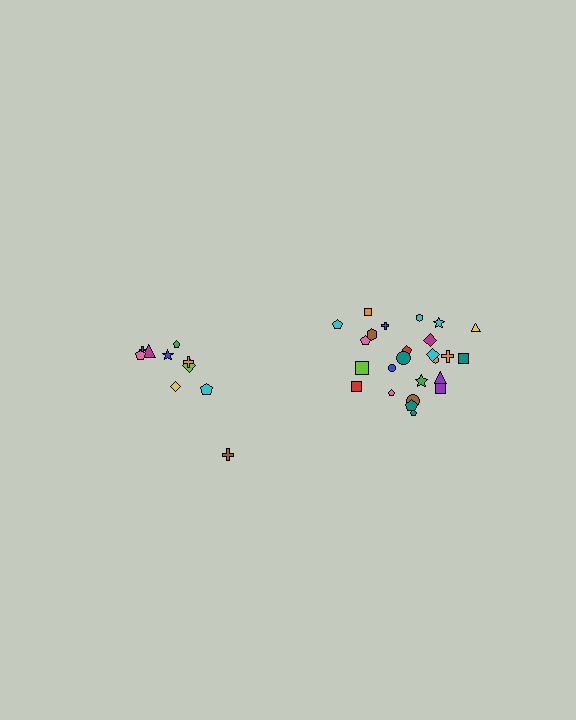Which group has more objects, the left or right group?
The right group.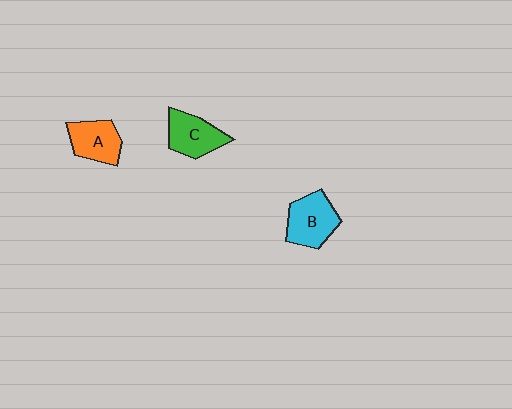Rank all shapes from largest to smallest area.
From largest to smallest: B (cyan), C (green), A (orange).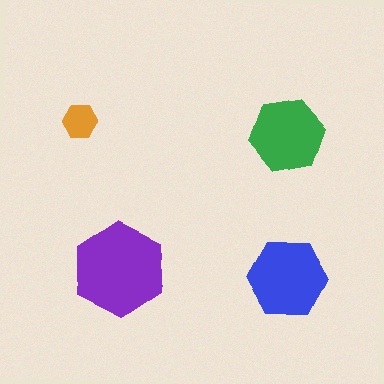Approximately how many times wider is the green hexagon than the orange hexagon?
About 2 times wider.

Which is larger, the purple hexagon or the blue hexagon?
The purple one.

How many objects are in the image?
There are 4 objects in the image.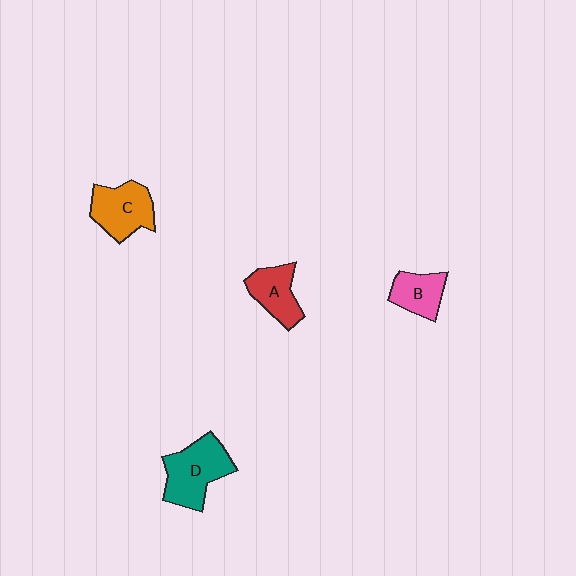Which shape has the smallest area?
Shape B (pink).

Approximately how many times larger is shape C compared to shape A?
Approximately 1.3 times.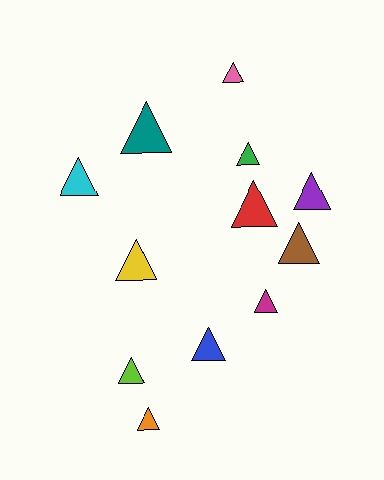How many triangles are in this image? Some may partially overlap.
There are 12 triangles.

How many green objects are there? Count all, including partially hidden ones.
There is 1 green object.